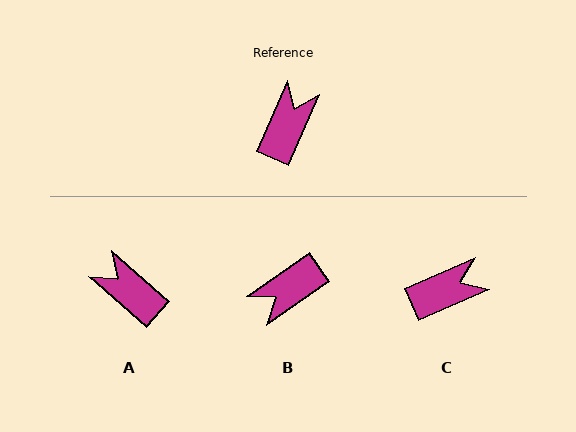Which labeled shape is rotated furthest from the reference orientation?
B, about 148 degrees away.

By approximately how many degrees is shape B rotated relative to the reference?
Approximately 148 degrees counter-clockwise.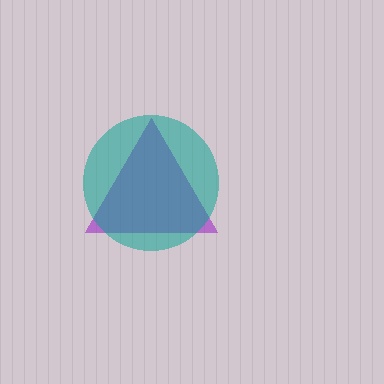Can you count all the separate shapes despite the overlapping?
Yes, there are 2 separate shapes.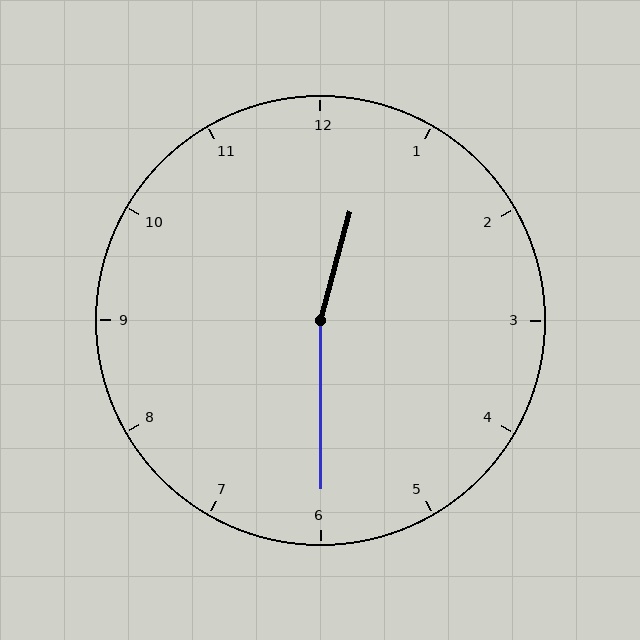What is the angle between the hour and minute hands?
Approximately 165 degrees.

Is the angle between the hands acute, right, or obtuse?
It is obtuse.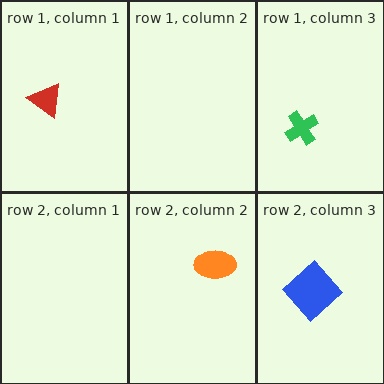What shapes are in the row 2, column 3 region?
The blue diamond.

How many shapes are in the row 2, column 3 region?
1.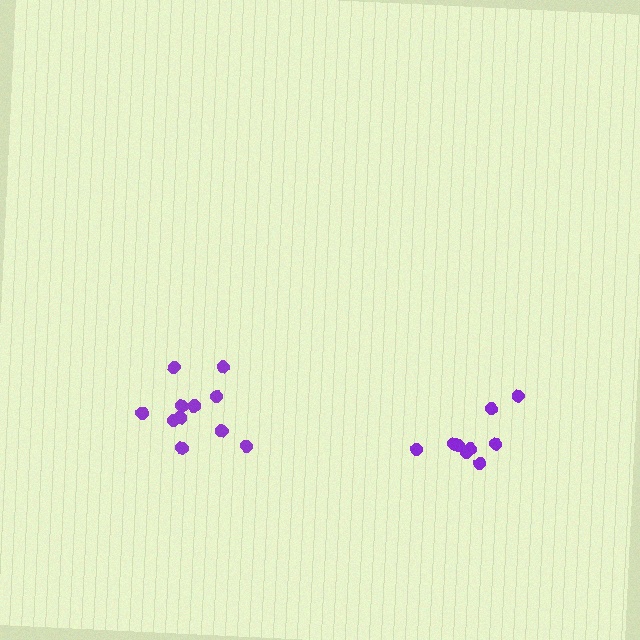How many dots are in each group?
Group 1: 11 dots, Group 2: 9 dots (20 total).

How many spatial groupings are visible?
There are 2 spatial groupings.